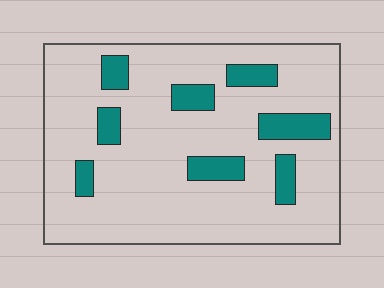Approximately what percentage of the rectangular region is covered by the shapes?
Approximately 15%.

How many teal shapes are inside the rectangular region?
8.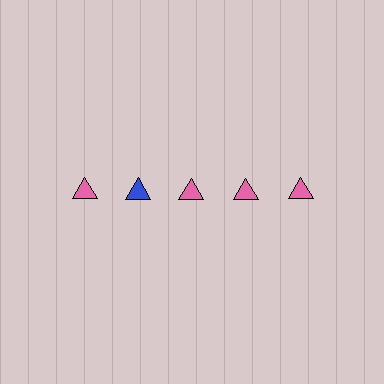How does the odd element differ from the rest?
It has a different color: blue instead of pink.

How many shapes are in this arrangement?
There are 5 shapes arranged in a grid pattern.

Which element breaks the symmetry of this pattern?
The blue triangle in the top row, second from left column breaks the symmetry. All other shapes are pink triangles.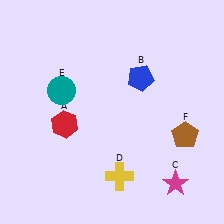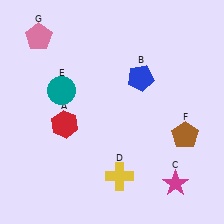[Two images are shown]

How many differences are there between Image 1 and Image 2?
There is 1 difference between the two images.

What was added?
A pink pentagon (G) was added in Image 2.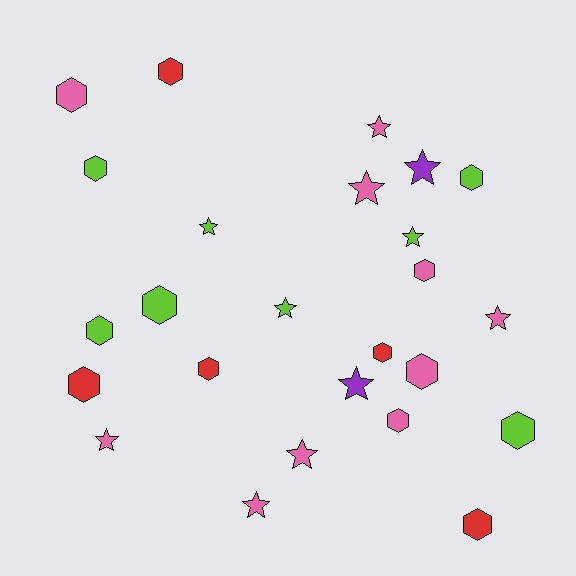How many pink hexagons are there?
There are 4 pink hexagons.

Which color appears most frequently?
Pink, with 10 objects.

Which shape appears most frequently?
Hexagon, with 14 objects.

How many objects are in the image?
There are 25 objects.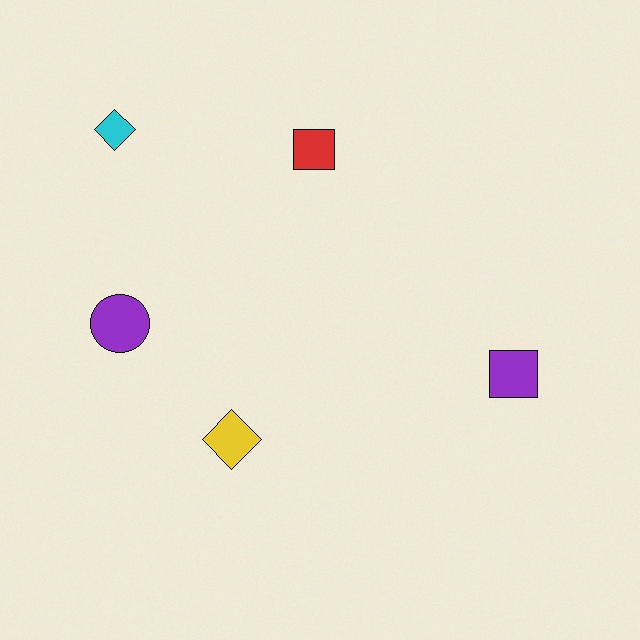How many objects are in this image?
There are 5 objects.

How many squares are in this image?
There are 2 squares.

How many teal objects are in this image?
There are no teal objects.